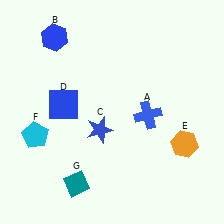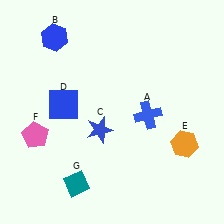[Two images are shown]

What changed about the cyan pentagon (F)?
In Image 1, F is cyan. In Image 2, it changed to pink.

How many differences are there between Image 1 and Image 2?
There is 1 difference between the two images.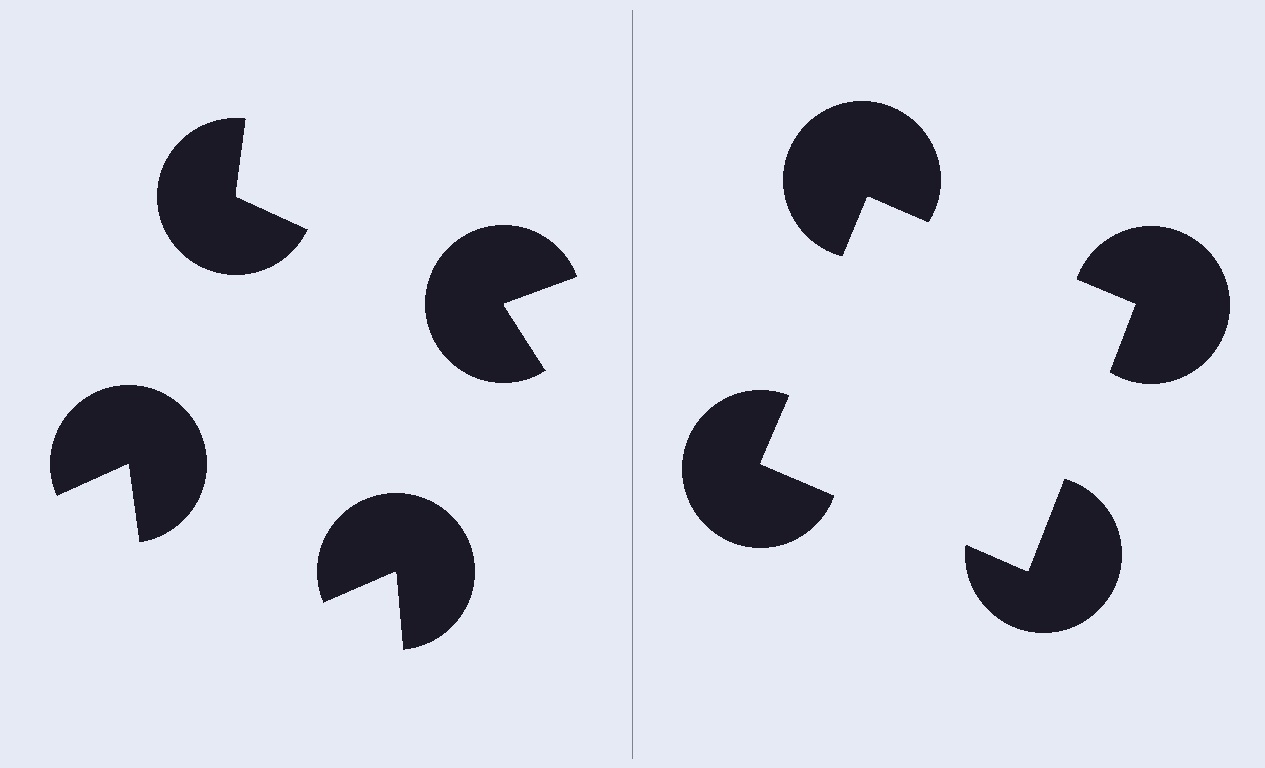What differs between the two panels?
The pac-man discs are positioned identically on both sides; only the wedge orientations differ. On the right they align to a square; on the left they are misaligned.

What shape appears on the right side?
An illusory square.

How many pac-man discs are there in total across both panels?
8 — 4 on each side.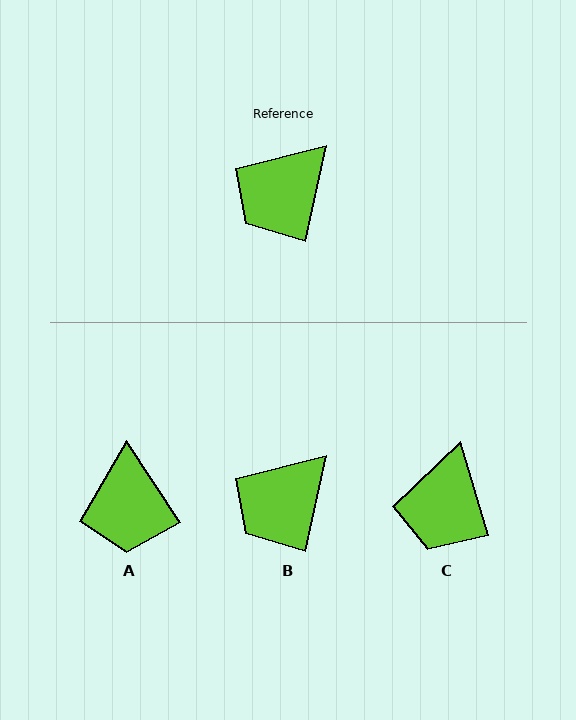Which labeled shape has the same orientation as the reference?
B.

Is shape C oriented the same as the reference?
No, it is off by about 29 degrees.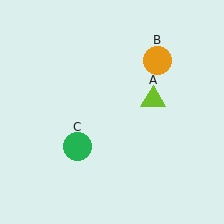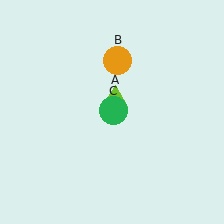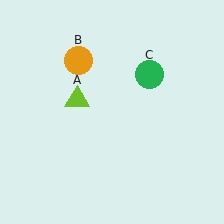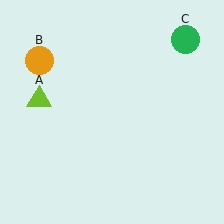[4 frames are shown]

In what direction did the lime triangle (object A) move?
The lime triangle (object A) moved left.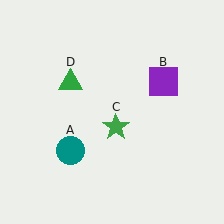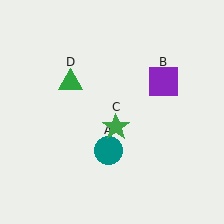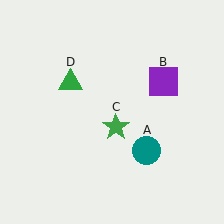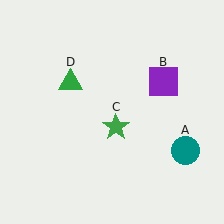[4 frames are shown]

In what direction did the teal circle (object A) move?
The teal circle (object A) moved right.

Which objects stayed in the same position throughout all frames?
Purple square (object B) and green star (object C) and green triangle (object D) remained stationary.